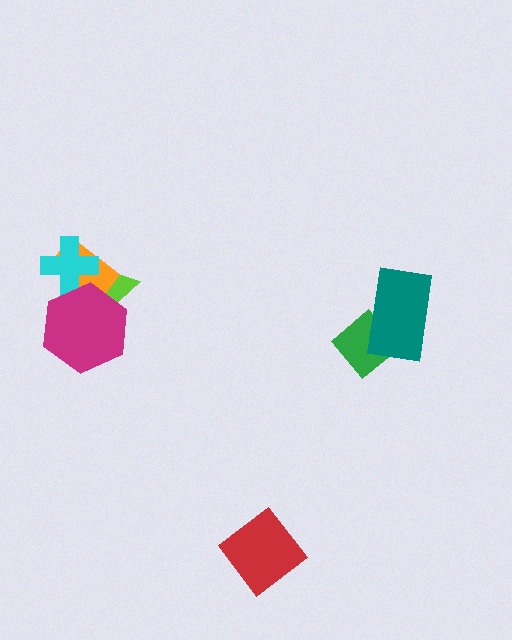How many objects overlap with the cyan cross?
3 objects overlap with the cyan cross.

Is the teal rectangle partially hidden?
No, no other shape covers it.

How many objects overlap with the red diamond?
0 objects overlap with the red diamond.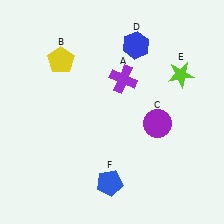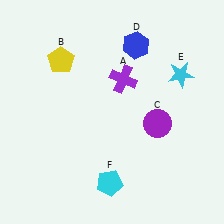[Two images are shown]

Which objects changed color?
E changed from lime to cyan. F changed from blue to cyan.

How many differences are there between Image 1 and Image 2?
There are 2 differences between the two images.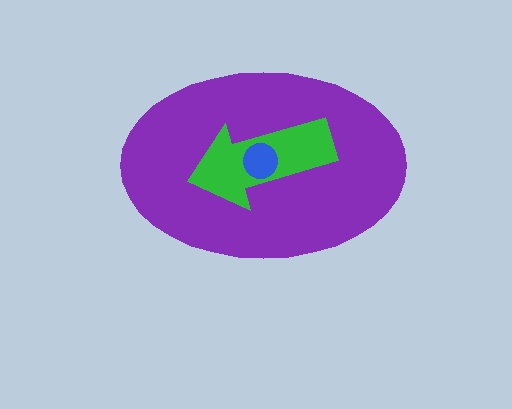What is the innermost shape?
The blue circle.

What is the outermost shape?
The purple ellipse.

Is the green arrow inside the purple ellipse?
Yes.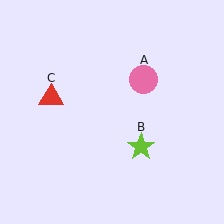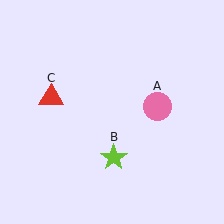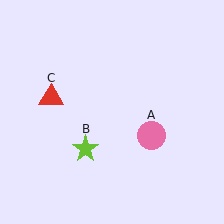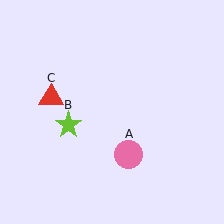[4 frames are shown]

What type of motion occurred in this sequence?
The pink circle (object A), lime star (object B) rotated clockwise around the center of the scene.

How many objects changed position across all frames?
2 objects changed position: pink circle (object A), lime star (object B).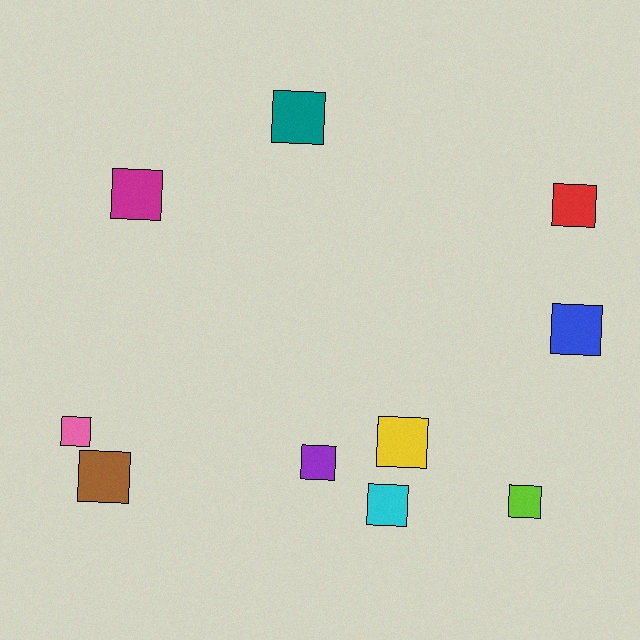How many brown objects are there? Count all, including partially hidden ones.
There is 1 brown object.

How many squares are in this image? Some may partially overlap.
There are 10 squares.